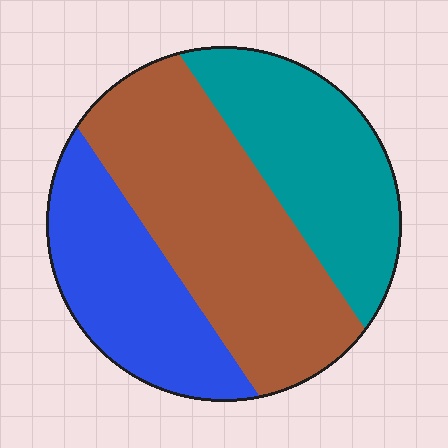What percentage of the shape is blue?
Blue covers 27% of the shape.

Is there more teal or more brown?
Brown.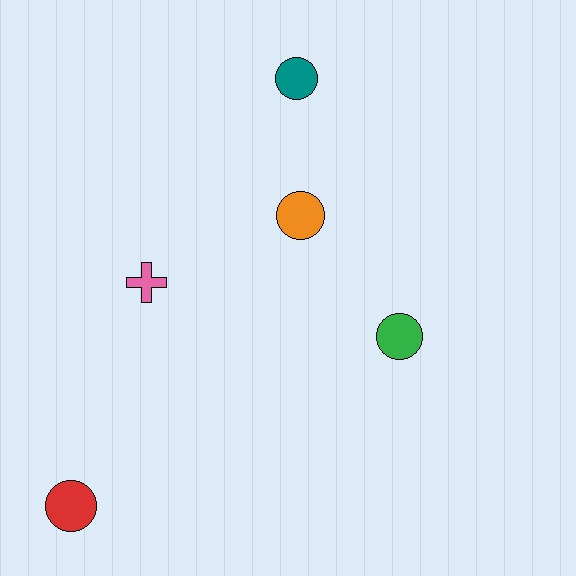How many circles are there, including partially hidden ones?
There are 4 circles.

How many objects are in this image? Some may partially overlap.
There are 5 objects.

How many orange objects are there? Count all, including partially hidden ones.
There is 1 orange object.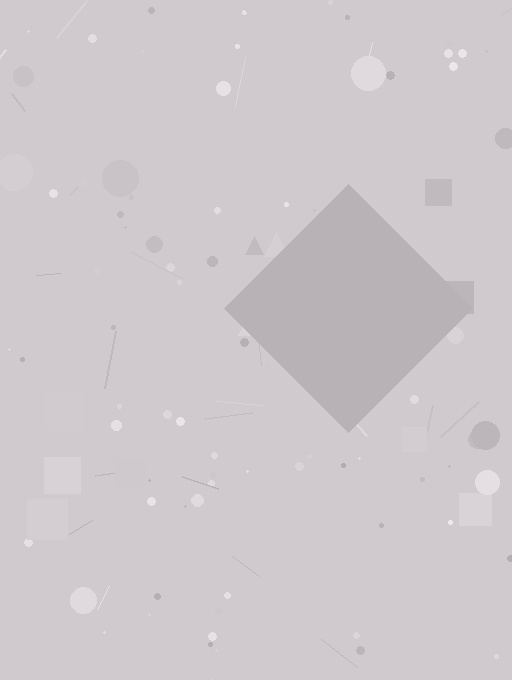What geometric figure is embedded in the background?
A diamond is embedded in the background.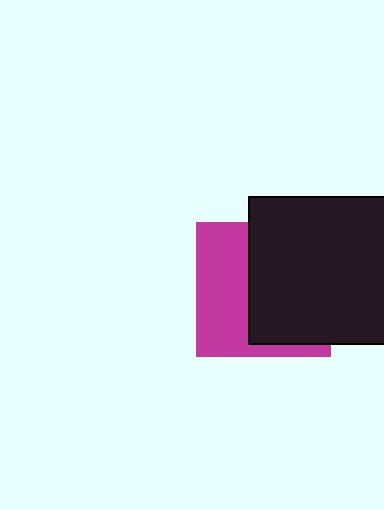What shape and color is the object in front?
The object in front is a black square.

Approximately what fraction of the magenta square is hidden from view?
Roughly 56% of the magenta square is hidden behind the black square.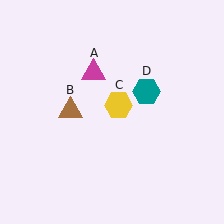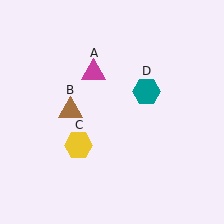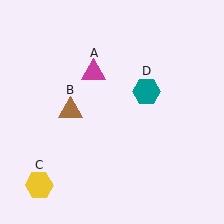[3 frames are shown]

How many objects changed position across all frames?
1 object changed position: yellow hexagon (object C).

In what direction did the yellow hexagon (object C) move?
The yellow hexagon (object C) moved down and to the left.